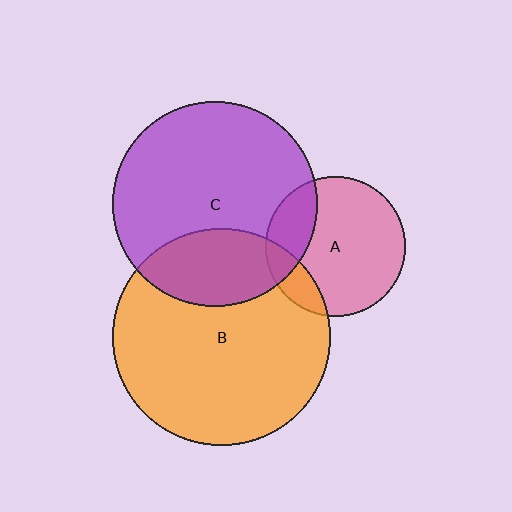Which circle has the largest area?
Circle B (orange).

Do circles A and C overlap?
Yes.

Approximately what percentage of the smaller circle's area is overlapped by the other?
Approximately 25%.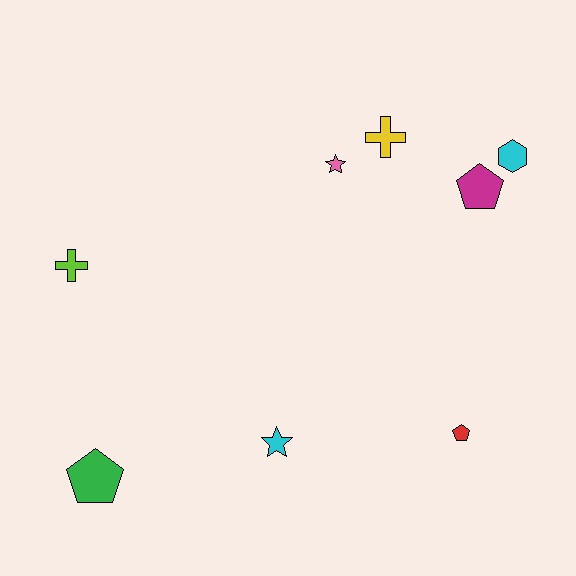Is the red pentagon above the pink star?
No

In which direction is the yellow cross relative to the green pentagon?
The yellow cross is above the green pentagon.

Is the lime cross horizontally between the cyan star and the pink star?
No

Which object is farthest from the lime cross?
The cyan hexagon is farthest from the lime cross.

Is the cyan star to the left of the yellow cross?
Yes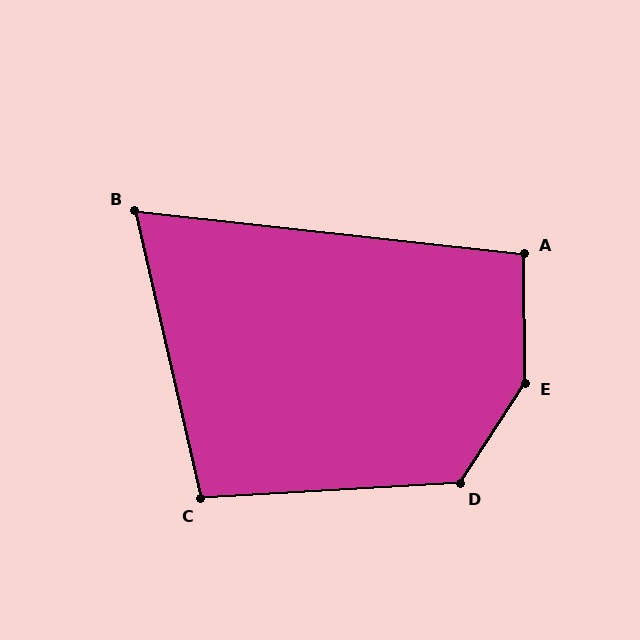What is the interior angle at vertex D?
Approximately 127 degrees (obtuse).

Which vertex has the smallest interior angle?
B, at approximately 71 degrees.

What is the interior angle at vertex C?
Approximately 99 degrees (obtuse).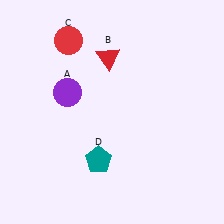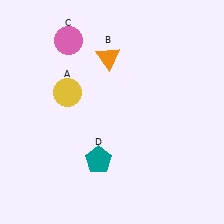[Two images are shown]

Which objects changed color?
A changed from purple to yellow. B changed from red to orange. C changed from red to pink.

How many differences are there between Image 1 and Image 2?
There are 3 differences between the two images.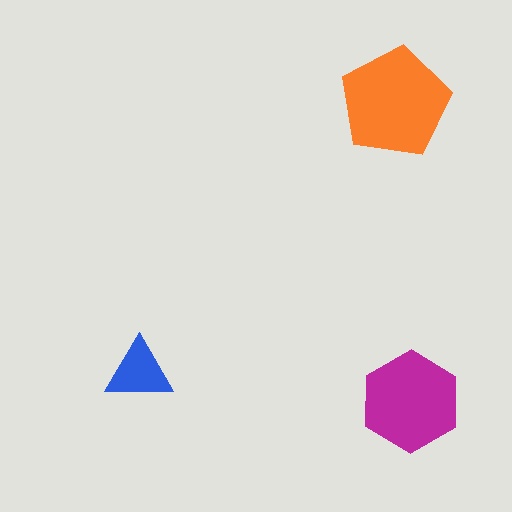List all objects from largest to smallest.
The orange pentagon, the magenta hexagon, the blue triangle.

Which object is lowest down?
The magenta hexagon is bottommost.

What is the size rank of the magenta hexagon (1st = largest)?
2nd.